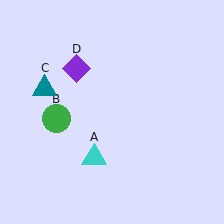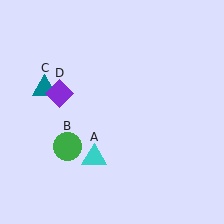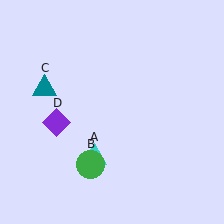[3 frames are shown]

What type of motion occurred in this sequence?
The green circle (object B), purple diamond (object D) rotated counterclockwise around the center of the scene.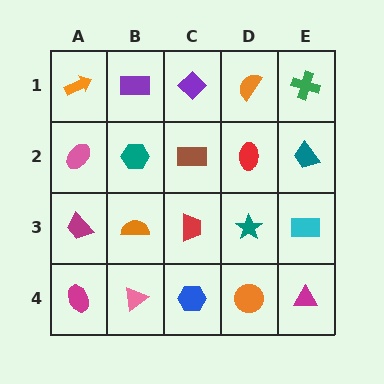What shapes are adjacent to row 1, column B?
A teal hexagon (row 2, column B), an orange arrow (row 1, column A), a purple diamond (row 1, column C).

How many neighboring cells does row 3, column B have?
4.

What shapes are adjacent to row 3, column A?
A pink ellipse (row 2, column A), a magenta ellipse (row 4, column A), an orange semicircle (row 3, column B).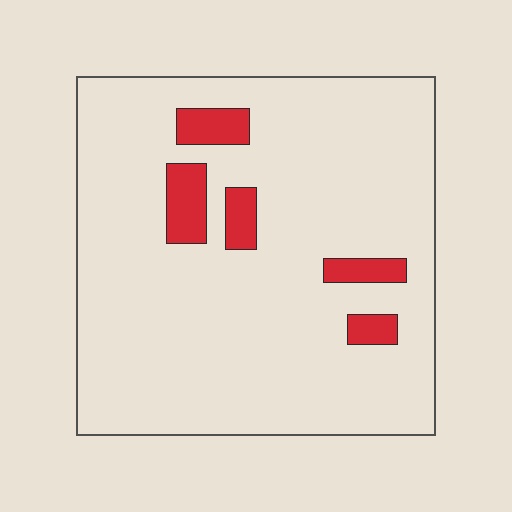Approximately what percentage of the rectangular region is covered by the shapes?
Approximately 10%.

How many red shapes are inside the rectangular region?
5.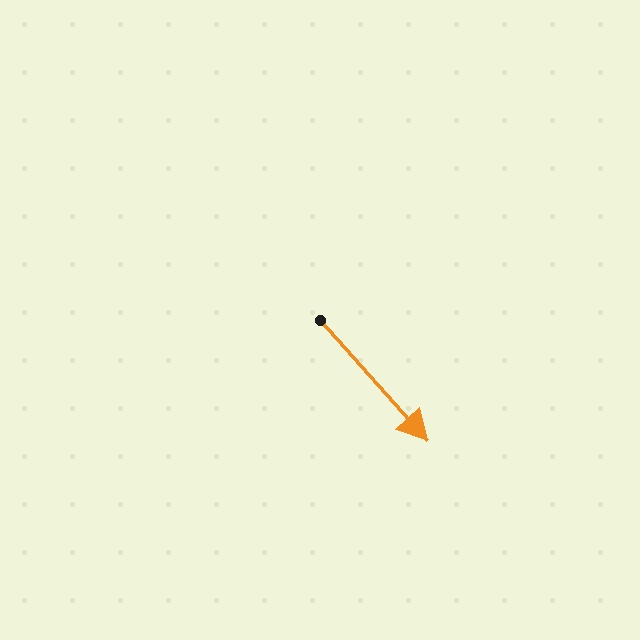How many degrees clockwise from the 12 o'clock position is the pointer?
Approximately 138 degrees.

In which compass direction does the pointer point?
Southeast.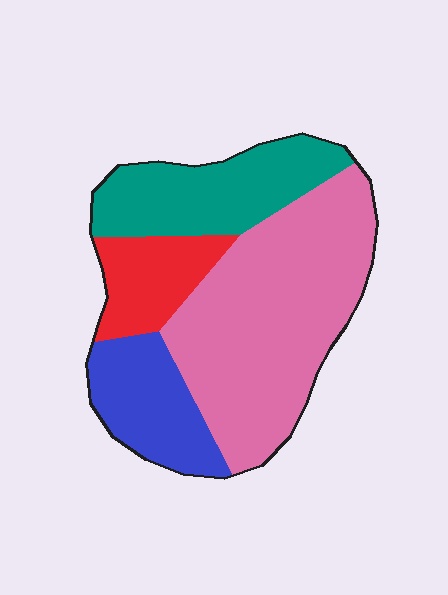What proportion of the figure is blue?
Blue covers 17% of the figure.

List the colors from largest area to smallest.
From largest to smallest: pink, teal, blue, red.